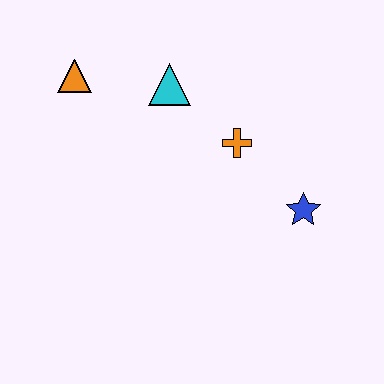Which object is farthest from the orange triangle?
The blue star is farthest from the orange triangle.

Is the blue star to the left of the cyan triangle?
No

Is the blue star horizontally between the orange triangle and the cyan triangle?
No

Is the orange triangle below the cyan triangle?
No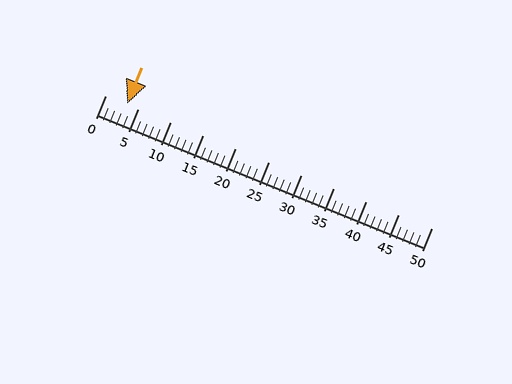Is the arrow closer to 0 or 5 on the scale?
The arrow is closer to 5.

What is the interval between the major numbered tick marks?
The major tick marks are spaced 5 units apart.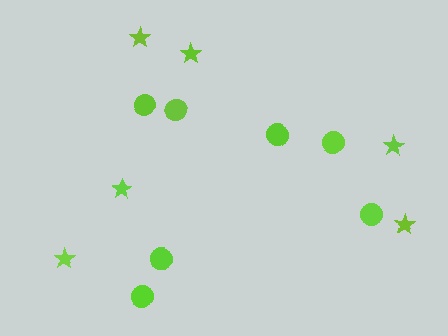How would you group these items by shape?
There are 2 groups: one group of circles (7) and one group of stars (6).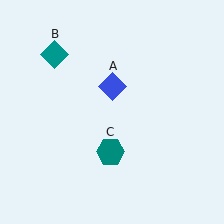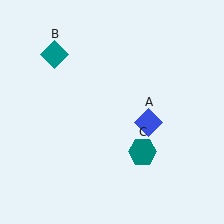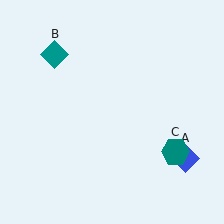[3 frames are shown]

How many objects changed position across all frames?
2 objects changed position: blue diamond (object A), teal hexagon (object C).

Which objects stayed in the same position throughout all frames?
Teal diamond (object B) remained stationary.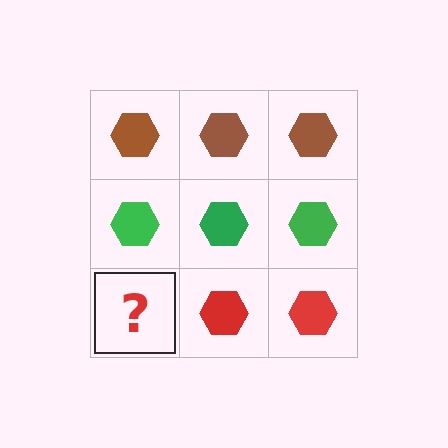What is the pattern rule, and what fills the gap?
The rule is that each row has a consistent color. The gap should be filled with a red hexagon.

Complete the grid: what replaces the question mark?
The question mark should be replaced with a red hexagon.